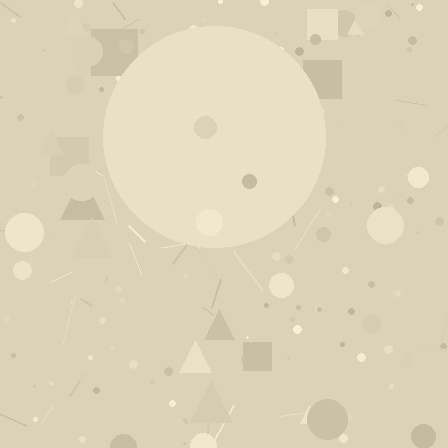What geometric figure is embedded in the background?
A circle is embedded in the background.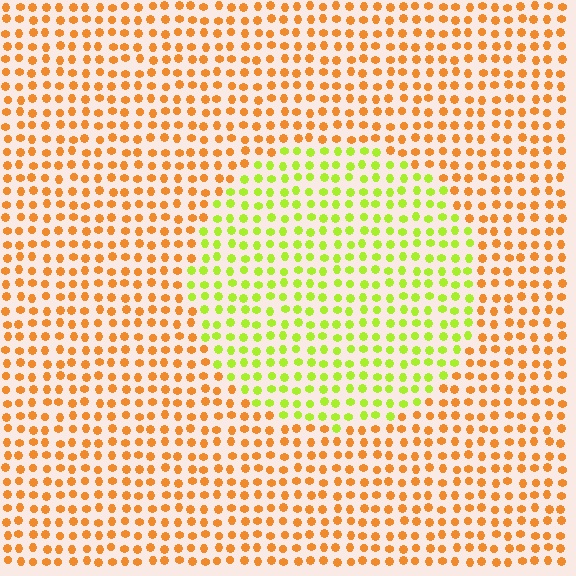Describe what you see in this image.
The image is filled with small orange elements in a uniform arrangement. A circle-shaped region is visible where the elements are tinted to a slightly different hue, forming a subtle color boundary.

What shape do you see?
I see a circle.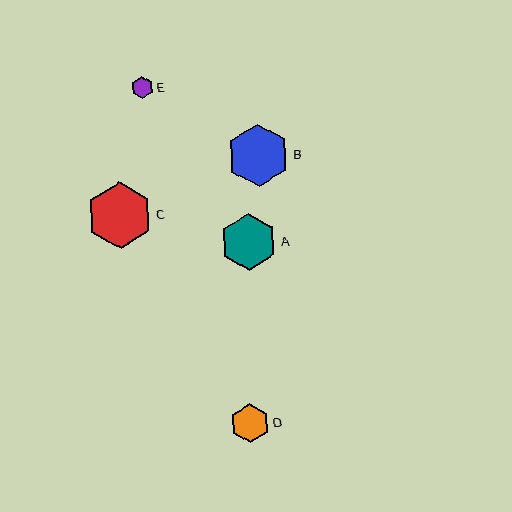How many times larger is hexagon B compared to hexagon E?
Hexagon B is approximately 2.8 times the size of hexagon E.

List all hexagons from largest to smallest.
From largest to smallest: C, B, A, D, E.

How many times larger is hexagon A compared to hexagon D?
Hexagon A is approximately 1.5 times the size of hexagon D.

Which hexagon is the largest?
Hexagon C is the largest with a size of approximately 66 pixels.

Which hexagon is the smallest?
Hexagon E is the smallest with a size of approximately 22 pixels.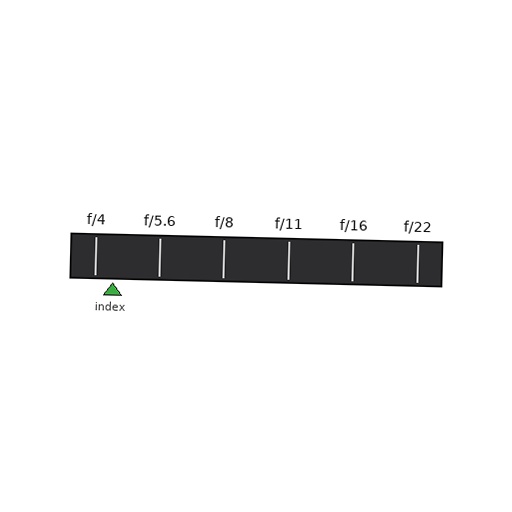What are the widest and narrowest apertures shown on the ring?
The widest aperture shown is f/4 and the narrowest is f/22.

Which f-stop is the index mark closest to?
The index mark is closest to f/4.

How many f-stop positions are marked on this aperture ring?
There are 6 f-stop positions marked.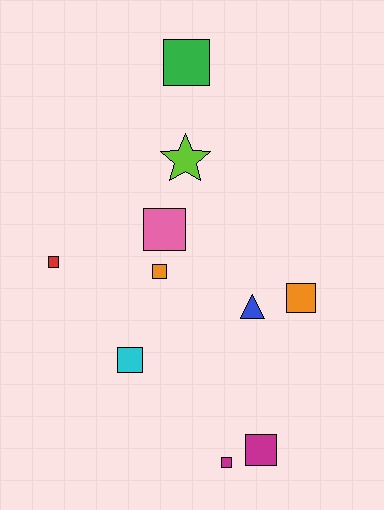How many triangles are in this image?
There is 1 triangle.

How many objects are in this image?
There are 10 objects.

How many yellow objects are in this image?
There are no yellow objects.